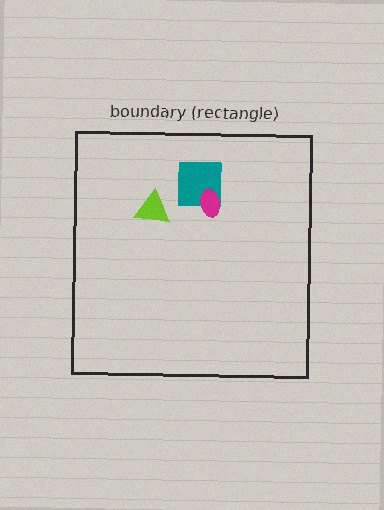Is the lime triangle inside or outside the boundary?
Inside.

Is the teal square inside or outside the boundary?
Inside.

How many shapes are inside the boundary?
3 inside, 0 outside.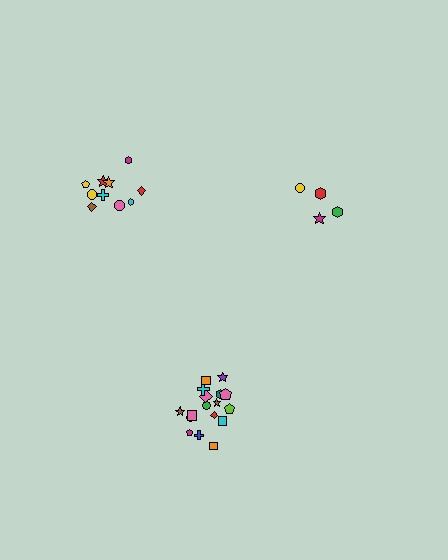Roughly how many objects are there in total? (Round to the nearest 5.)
Roughly 30 objects in total.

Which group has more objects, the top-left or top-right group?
The top-left group.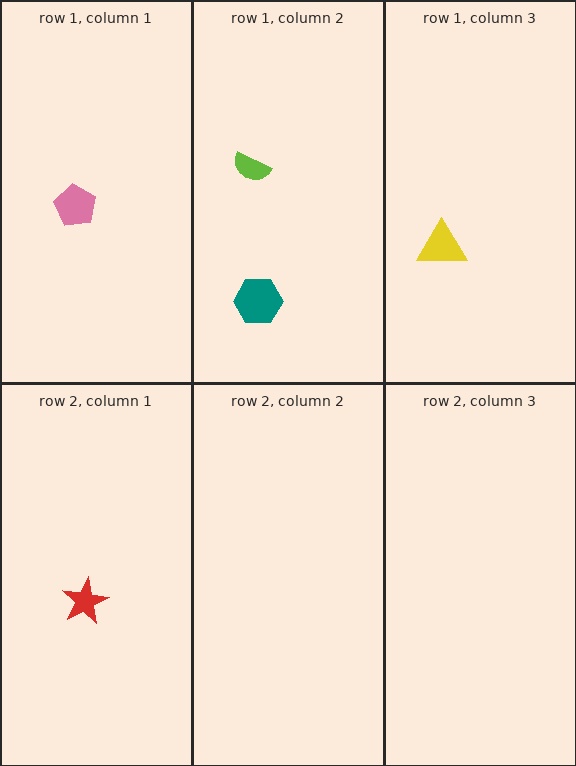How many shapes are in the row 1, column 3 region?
1.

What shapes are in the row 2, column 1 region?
The red star.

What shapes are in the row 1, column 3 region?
The yellow triangle.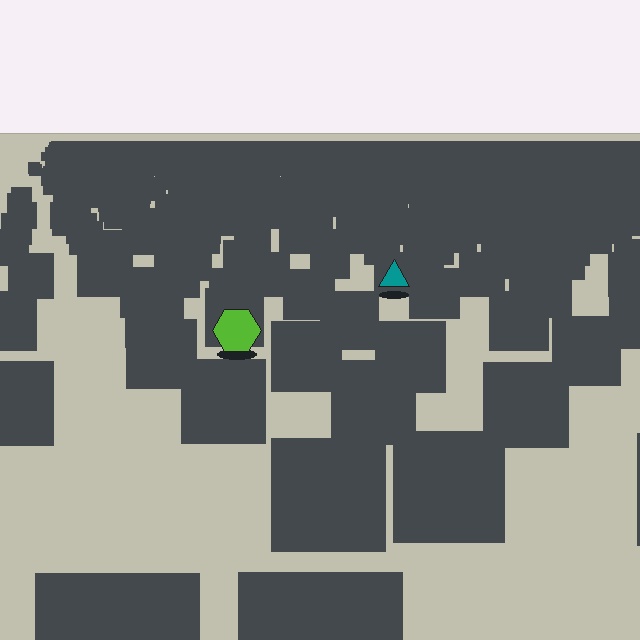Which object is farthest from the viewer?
The teal triangle is farthest from the viewer. It appears smaller and the ground texture around it is denser.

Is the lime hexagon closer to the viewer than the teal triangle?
Yes. The lime hexagon is closer — you can tell from the texture gradient: the ground texture is coarser near it.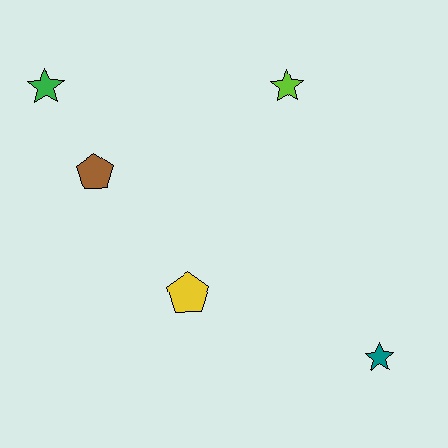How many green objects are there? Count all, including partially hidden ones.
There is 1 green object.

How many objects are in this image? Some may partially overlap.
There are 5 objects.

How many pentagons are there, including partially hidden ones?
There are 2 pentagons.